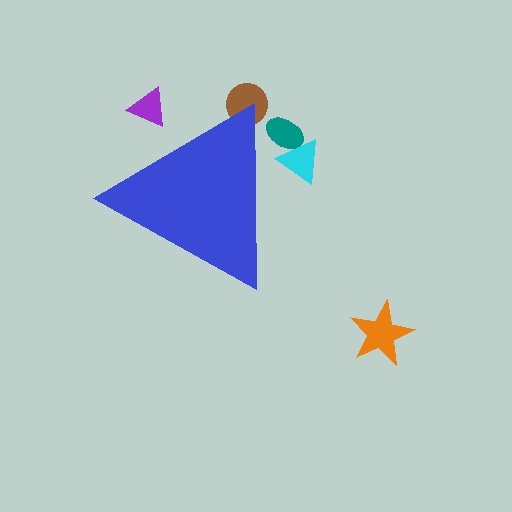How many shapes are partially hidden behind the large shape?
4 shapes are partially hidden.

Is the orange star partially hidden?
No, the orange star is fully visible.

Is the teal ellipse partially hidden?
Yes, the teal ellipse is partially hidden behind the blue triangle.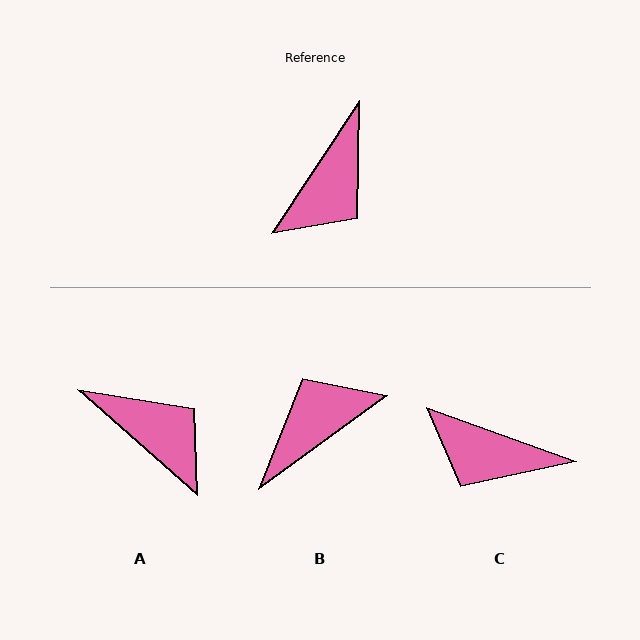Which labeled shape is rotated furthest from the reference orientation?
B, about 160 degrees away.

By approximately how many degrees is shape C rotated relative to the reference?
Approximately 76 degrees clockwise.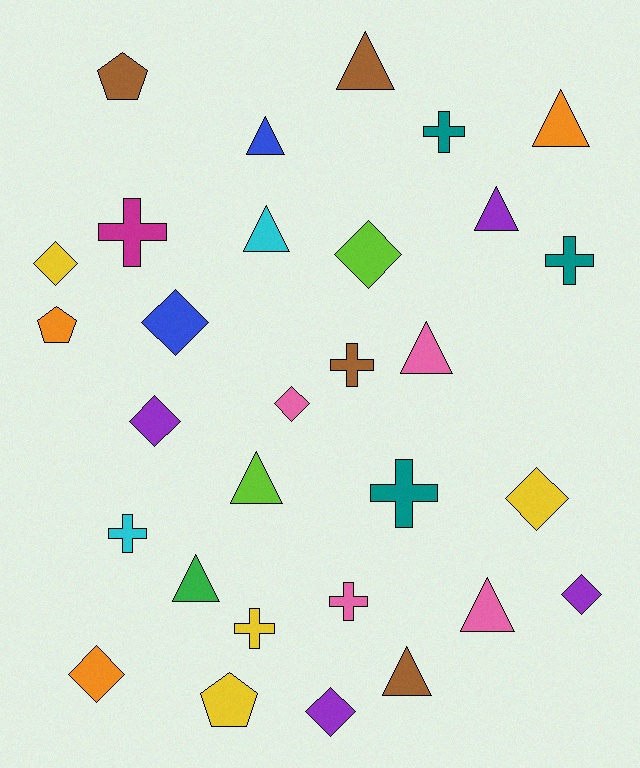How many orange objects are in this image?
There are 3 orange objects.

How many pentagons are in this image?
There are 3 pentagons.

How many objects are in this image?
There are 30 objects.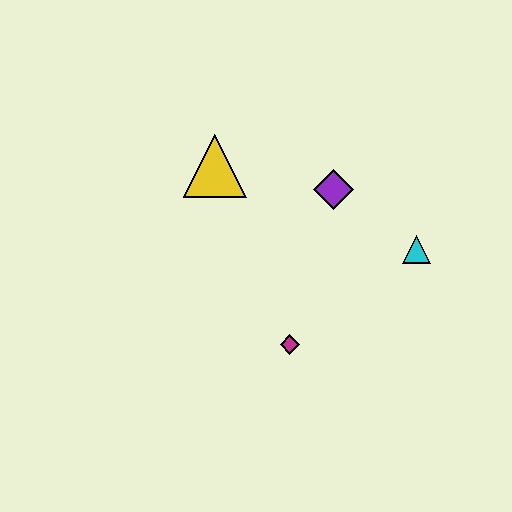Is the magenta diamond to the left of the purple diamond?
Yes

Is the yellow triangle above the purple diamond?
Yes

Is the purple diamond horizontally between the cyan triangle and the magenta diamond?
Yes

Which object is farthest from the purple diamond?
The magenta diamond is farthest from the purple diamond.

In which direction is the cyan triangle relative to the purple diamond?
The cyan triangle is to the right of the purple diamond.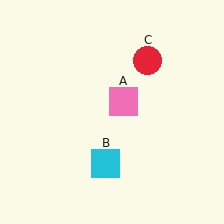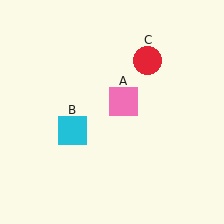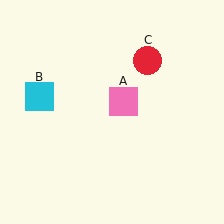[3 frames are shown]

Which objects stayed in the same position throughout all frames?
Pink square (object A) and red circle (object C) remained stationary.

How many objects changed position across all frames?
1 object changed position: cyan square (object B).